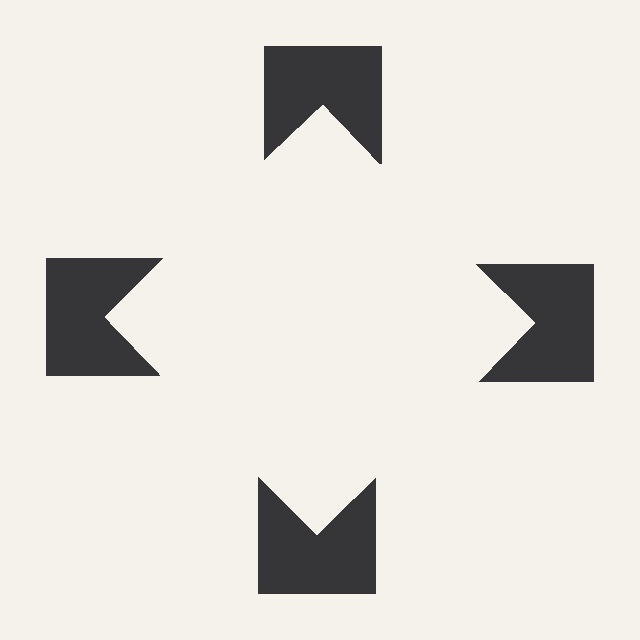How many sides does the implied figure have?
4 sides.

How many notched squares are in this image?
There are 4 — one at each vertex of the illusory square.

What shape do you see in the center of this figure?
An illusory square — its edges are inferred from the aligned wedge cuts in the notched squares, not physically drawn.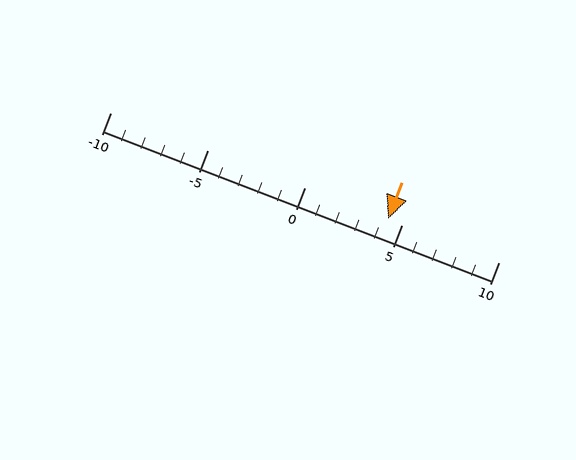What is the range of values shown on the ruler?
The ruler shows values from -10 to 10.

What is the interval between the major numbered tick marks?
The major tick marks are spaced 5 units apart.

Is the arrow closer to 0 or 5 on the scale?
The arrow is closer to 5.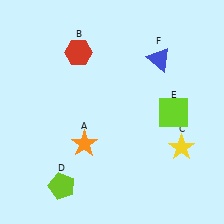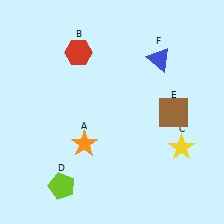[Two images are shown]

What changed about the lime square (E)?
In Image 1, E is lime. In Image 2, it changed to brown.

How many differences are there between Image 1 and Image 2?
There is 1 difference between the two images.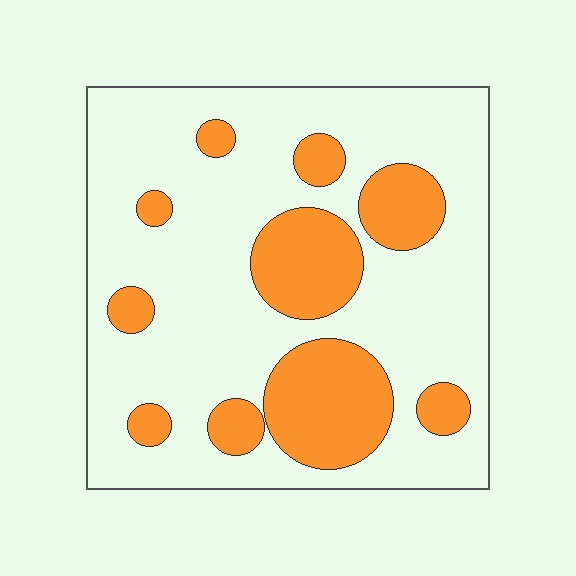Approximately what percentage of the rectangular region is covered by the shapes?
Approximately 25%.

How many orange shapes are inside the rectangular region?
10.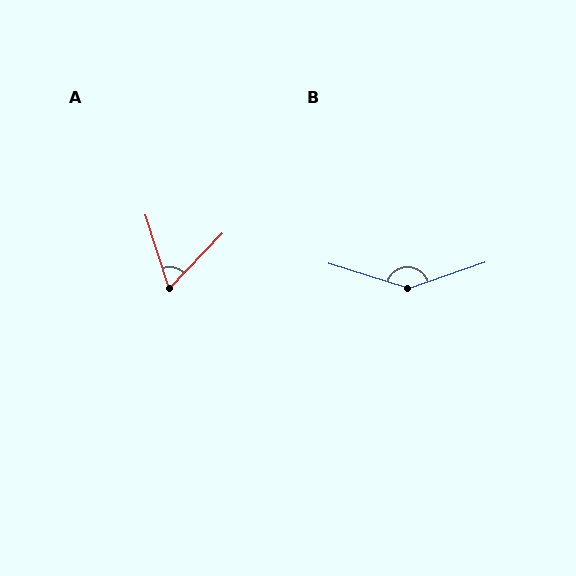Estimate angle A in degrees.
Approximately 62 degrees.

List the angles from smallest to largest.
A (62°), B (144°).